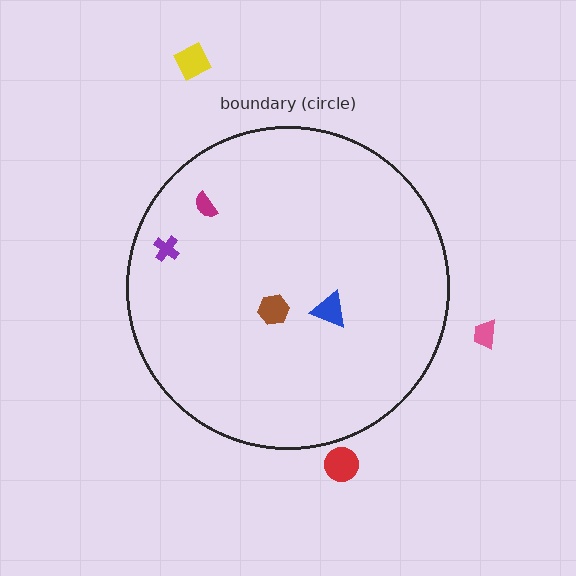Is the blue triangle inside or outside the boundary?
Inside.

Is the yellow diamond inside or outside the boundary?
Outside.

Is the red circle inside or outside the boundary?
Outside.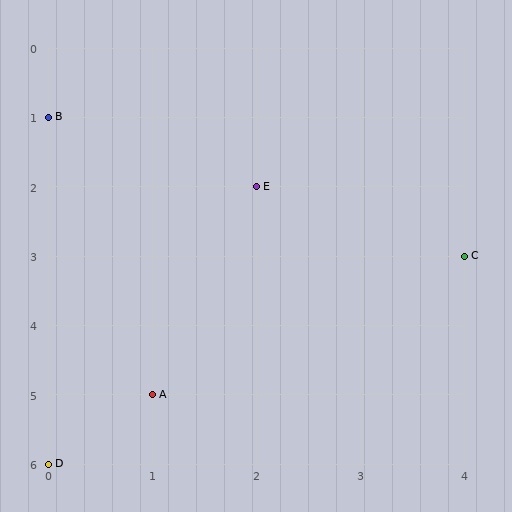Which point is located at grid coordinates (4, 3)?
Point C is at (4, 3).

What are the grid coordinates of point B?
Point B is at grid coordinates (0, 1).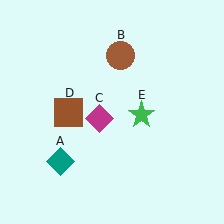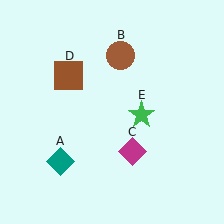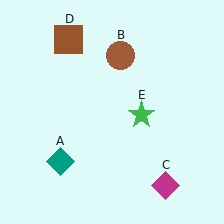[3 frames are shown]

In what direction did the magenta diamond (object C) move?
The magenta diamond (object C) moved down and to the right.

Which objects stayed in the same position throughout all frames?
Teal diamond (object A) and brown circle (object B) and green star (object E) remained stationary.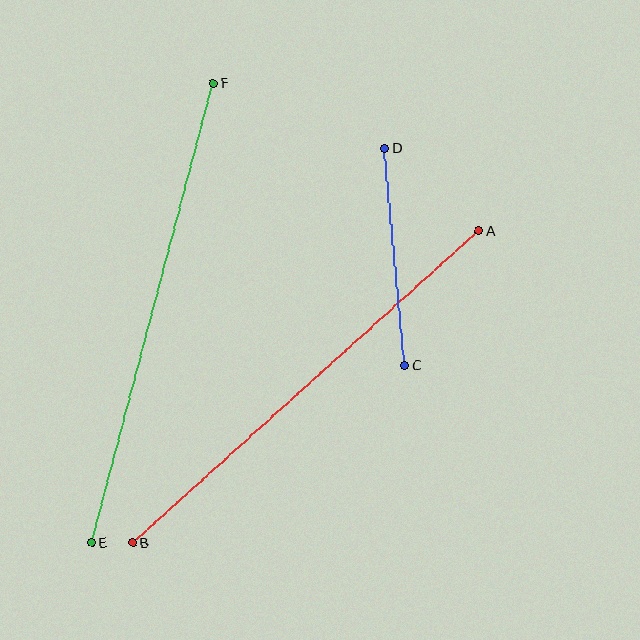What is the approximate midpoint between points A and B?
The midpoint is at approximately (306, 387) pixels.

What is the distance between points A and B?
The distance is approximately 466 pixels.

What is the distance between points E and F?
The distance is approximately 475 pixels.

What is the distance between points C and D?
The distance is approximately 218 pixels.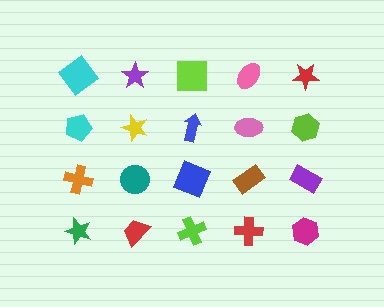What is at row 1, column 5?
A red star.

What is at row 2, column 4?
A pink ellipse.